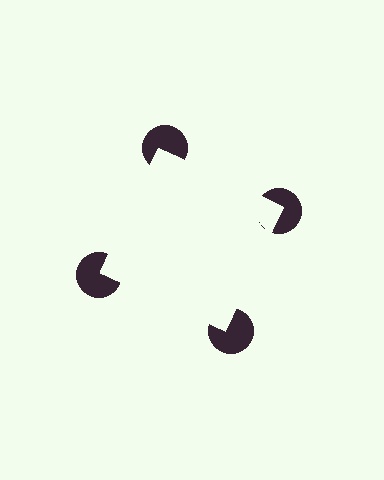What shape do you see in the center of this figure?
An illusory square — its edges are inferred from the aligned wedge cuts in the pac-man discs, not physically drawn.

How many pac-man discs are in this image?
There are 4 — one at each vertex of the illusory square.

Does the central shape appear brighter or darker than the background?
It typically appears slightly brighter than the background, even though no actual brightness change is drawn.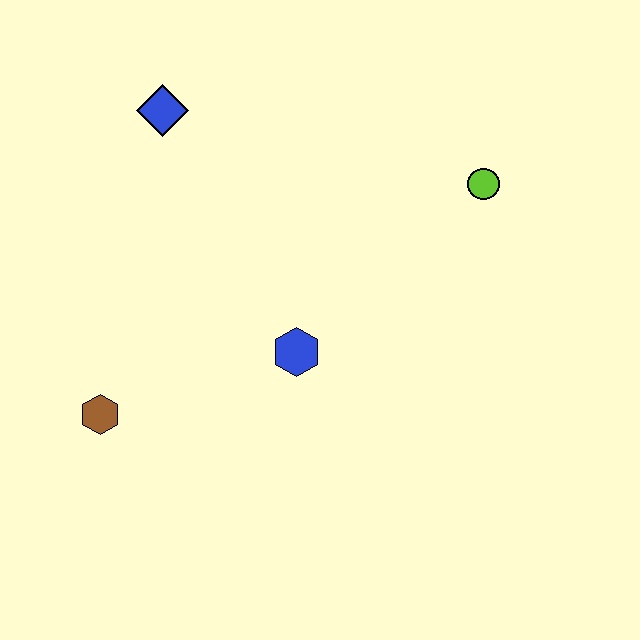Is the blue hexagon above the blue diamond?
No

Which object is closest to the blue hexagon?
The brown hexagon is closest to the blue hexagon.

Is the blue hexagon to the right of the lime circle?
No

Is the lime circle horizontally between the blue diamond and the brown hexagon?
No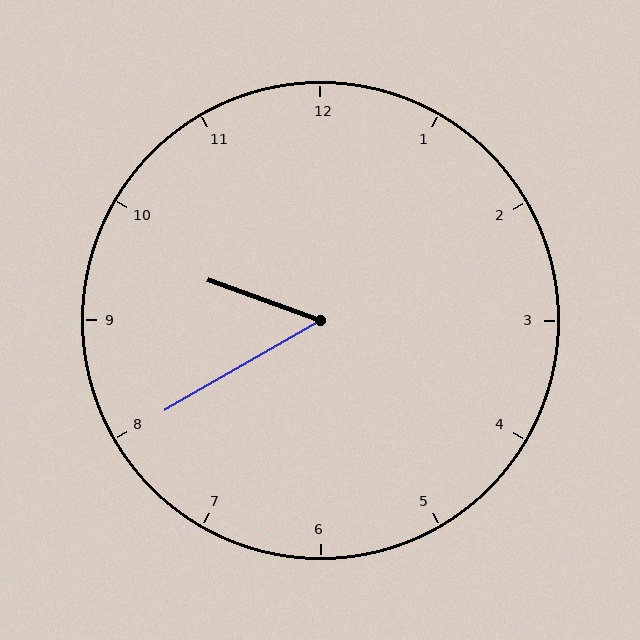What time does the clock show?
9:40.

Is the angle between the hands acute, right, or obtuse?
It is acute.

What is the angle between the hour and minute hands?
Approximately 50 degrees.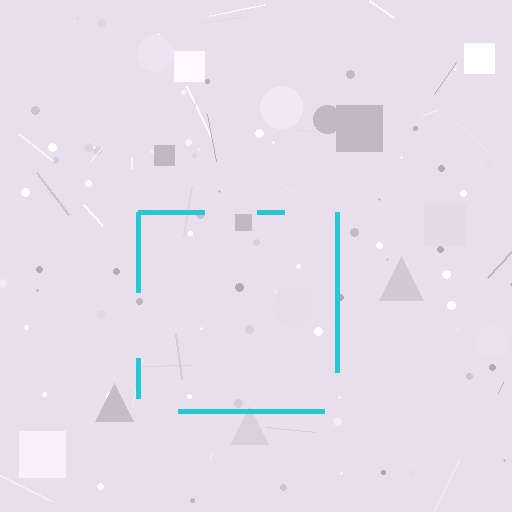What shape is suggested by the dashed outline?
The dashed outline suggests a square.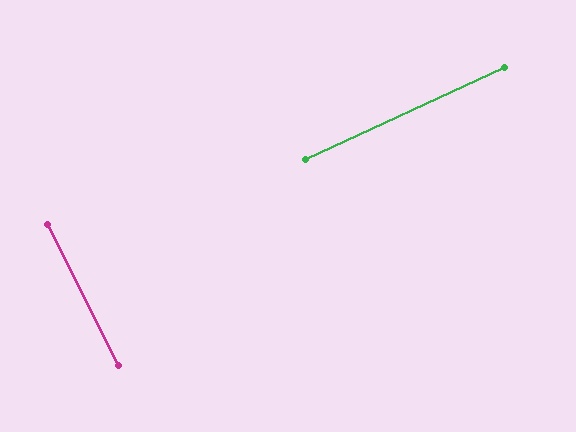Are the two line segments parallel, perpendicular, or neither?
Perpendicular — they meet at approximately 88°.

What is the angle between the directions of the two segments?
Approximately 88 degrees.